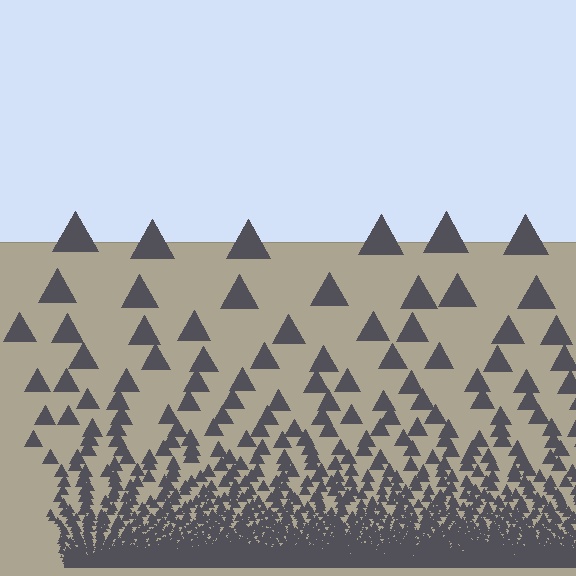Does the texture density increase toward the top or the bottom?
Density increases toward the bottom.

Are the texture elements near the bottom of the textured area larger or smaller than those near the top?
Smaller. The gradient is inverted — elements near the bottom are smaller and denser.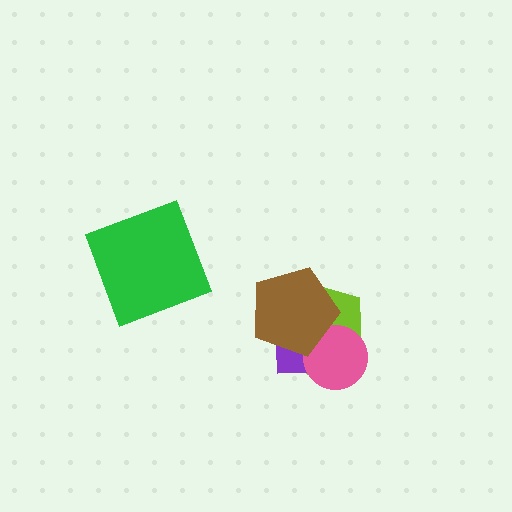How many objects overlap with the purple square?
3 objects overlap with the purple square.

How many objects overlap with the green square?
0 objects overlap with the green square.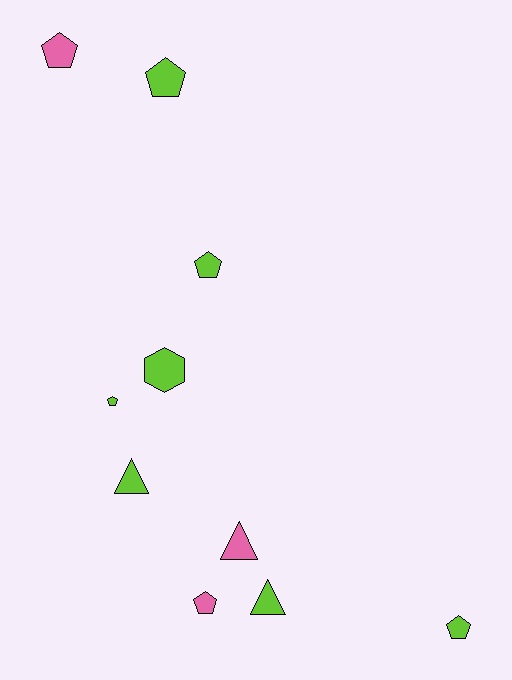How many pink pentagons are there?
There are 2 pink pentagons.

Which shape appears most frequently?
Pentagon, with 6 objects.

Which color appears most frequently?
Lime, with 7 objects.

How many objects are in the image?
There are 10 objects.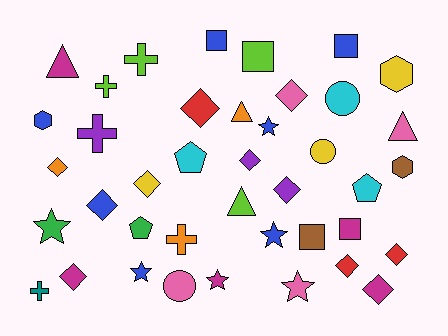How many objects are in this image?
There are 40 objects.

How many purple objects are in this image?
There are 3 purple objects.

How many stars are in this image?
There are 6 stars.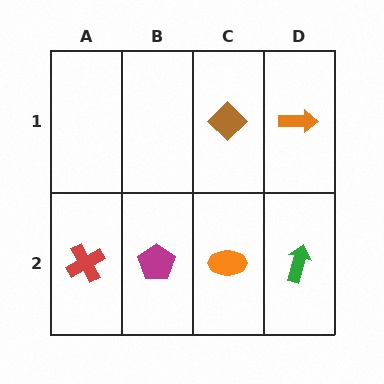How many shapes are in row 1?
2 shapes.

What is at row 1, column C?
A brown diamond.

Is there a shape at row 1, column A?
No, that cell is empty.